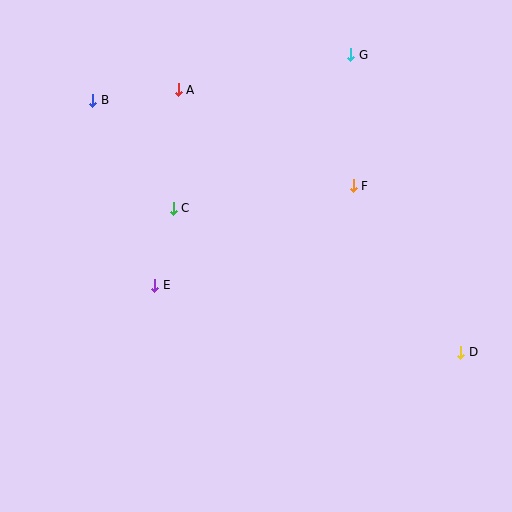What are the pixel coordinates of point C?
Point C is at (173, 208).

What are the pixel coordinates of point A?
Point A is at (178, 90).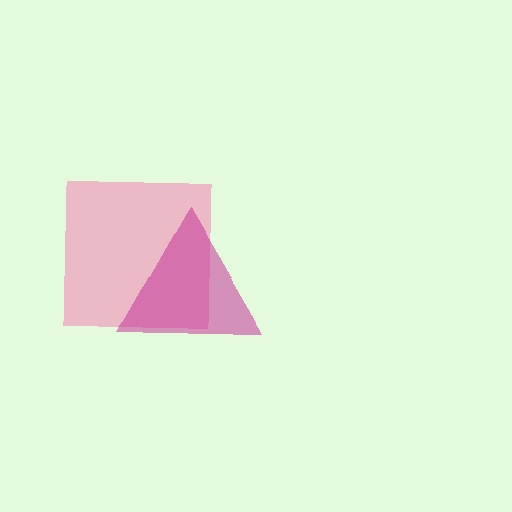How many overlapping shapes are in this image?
There are 2 overlapping shapes in the image.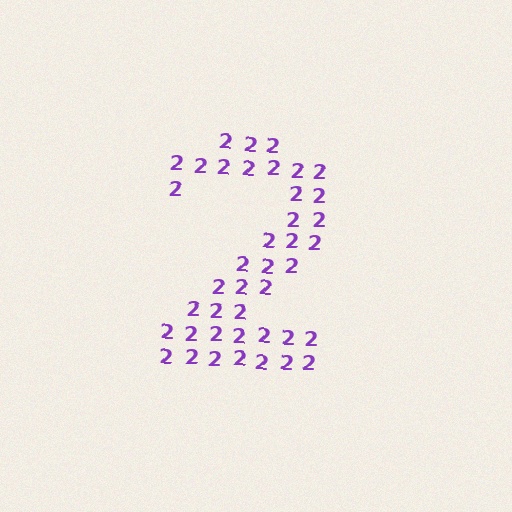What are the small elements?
The small elements are digit 2's.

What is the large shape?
The large shape is the digit 2.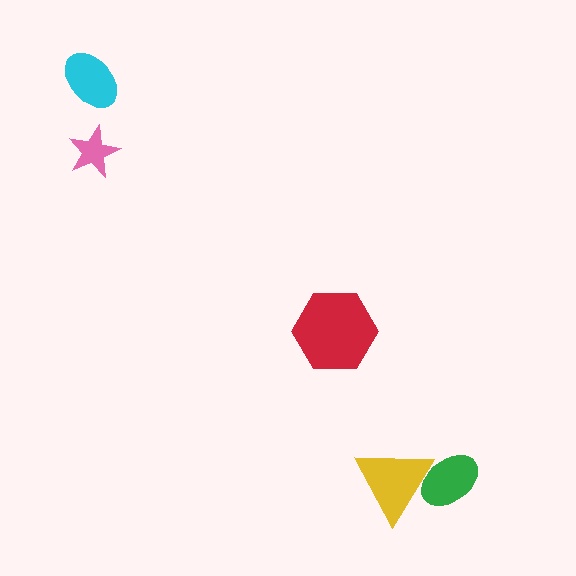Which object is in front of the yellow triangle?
The green ellipse is in front of the yellow triangle.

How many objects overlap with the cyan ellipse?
0 objects overlap with the cyan ellipse.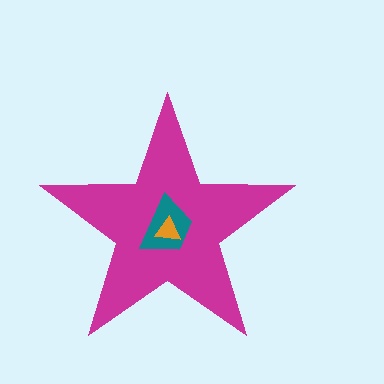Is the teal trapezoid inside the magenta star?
Yes.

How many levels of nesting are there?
3.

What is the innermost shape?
The orange triangle.